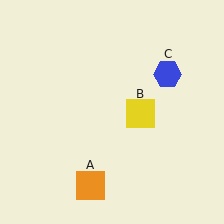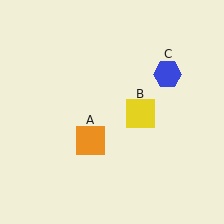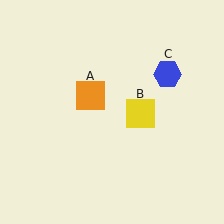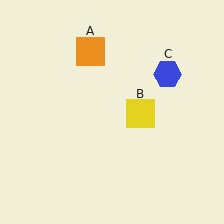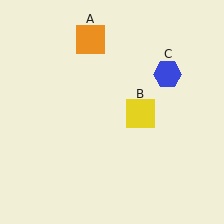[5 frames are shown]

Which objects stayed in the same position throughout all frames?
Yellow square (object B) and blue hexagon (object C) remained stationary.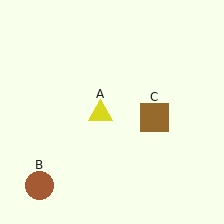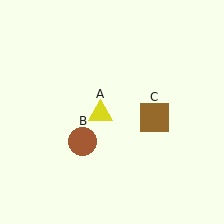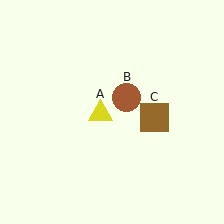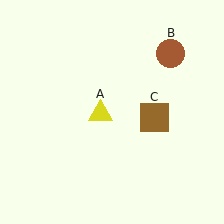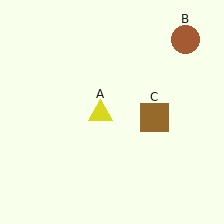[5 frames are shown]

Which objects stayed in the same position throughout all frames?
Yellow triangle (object A) and brown square (object C) remained stationary.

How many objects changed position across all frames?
1 object changed position: brown circle (object B).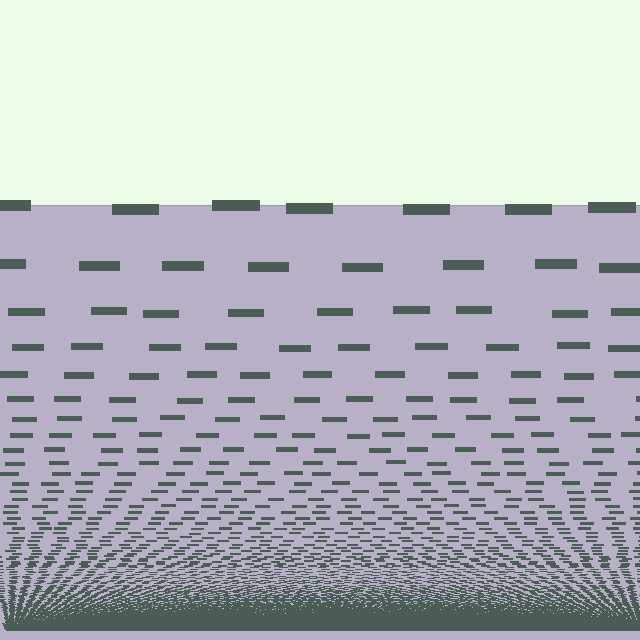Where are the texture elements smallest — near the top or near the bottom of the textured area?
Near the bottom.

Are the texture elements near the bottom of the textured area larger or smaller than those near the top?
Smaller. The gradient is inverted — elements near the bottom are smaller and denser.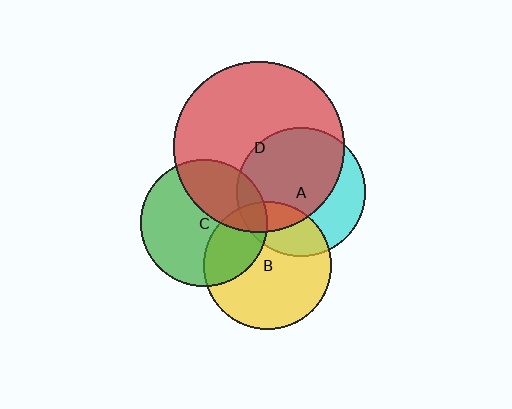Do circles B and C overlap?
Yes.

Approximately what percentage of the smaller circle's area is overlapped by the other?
Approximately 30%.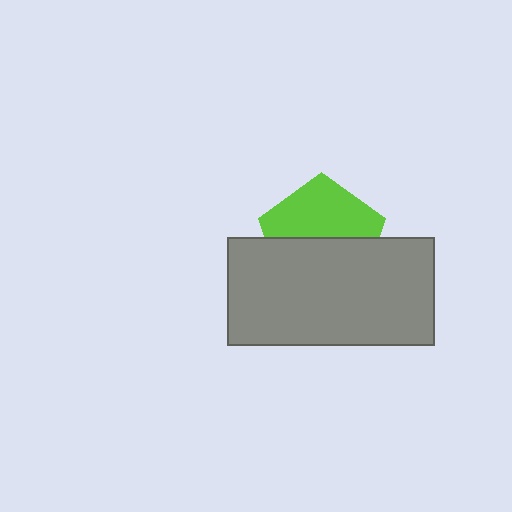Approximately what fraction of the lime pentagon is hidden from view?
Roughly 51% of the lime pentagon is hidden behind the gray rectangle.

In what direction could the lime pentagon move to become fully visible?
The lime pentagon could move up. That would shift it out from behind the gray rectangle entirely.